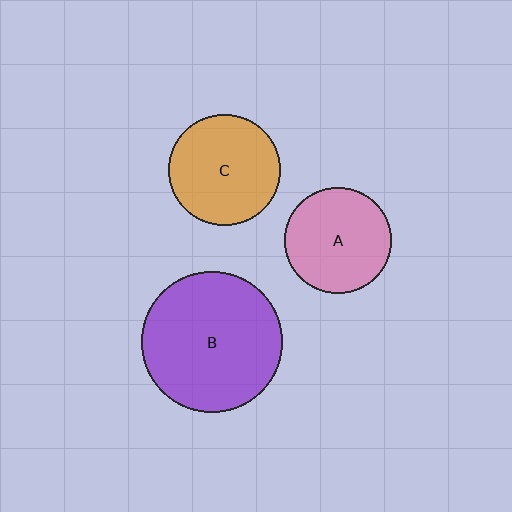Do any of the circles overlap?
No, none of the circles overlap.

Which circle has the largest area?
Circle B (purple).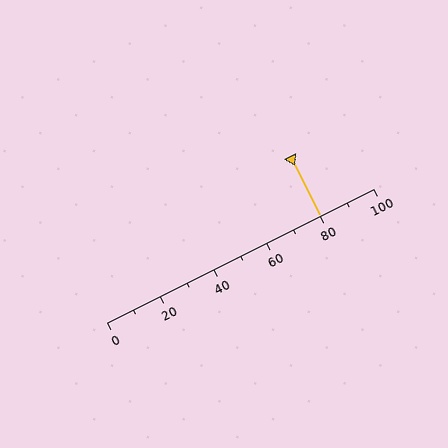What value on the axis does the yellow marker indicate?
The marker indicates approximately 80.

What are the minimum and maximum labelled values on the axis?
The axis runs from 0 to 100.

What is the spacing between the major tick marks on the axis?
The major ticks are spaced 20 apart.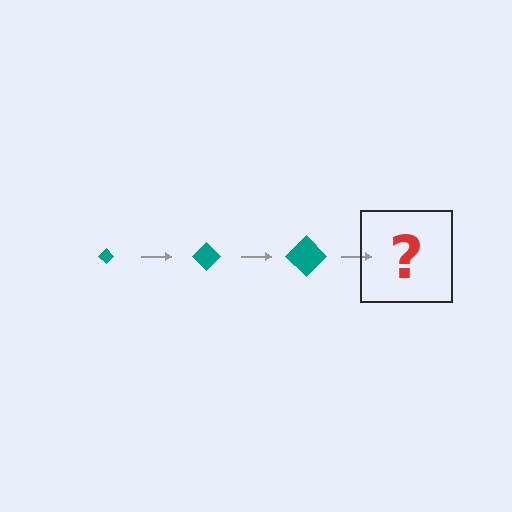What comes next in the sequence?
The next element should be a teal diamond, larger than the previous one.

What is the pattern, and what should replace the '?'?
The pattern is that the diamond gets progressively larger each step. The '?' should be a teal diamond, larger than the previous one.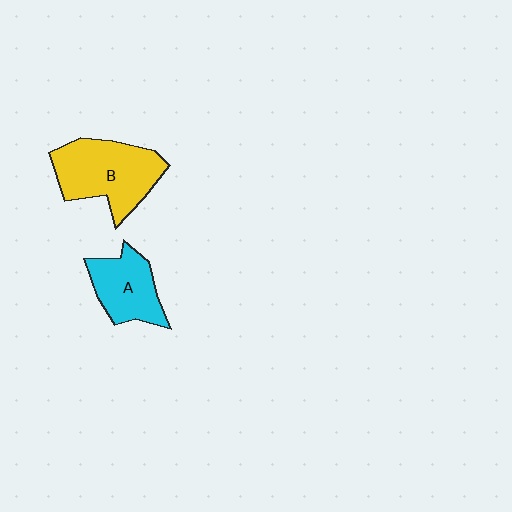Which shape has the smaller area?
Shape A (cyan).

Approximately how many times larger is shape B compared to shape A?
Approximately 1.5 times.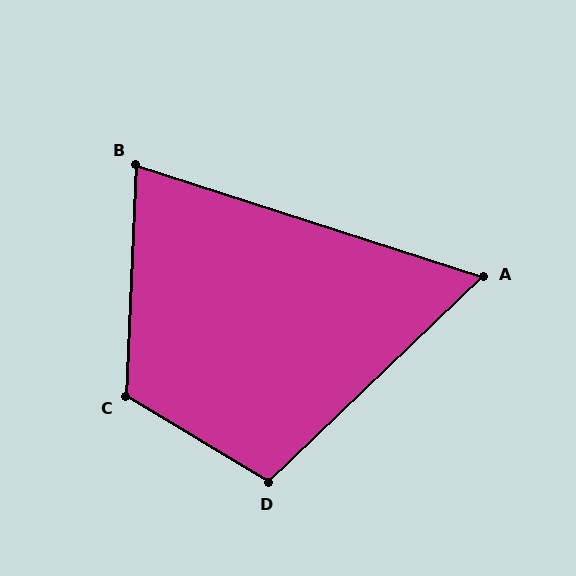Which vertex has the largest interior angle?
C, at approximately 118 degrees.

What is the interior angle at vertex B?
Approximately 75 degrees (acute).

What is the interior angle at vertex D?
Approximately 105 degrees (obtuse).